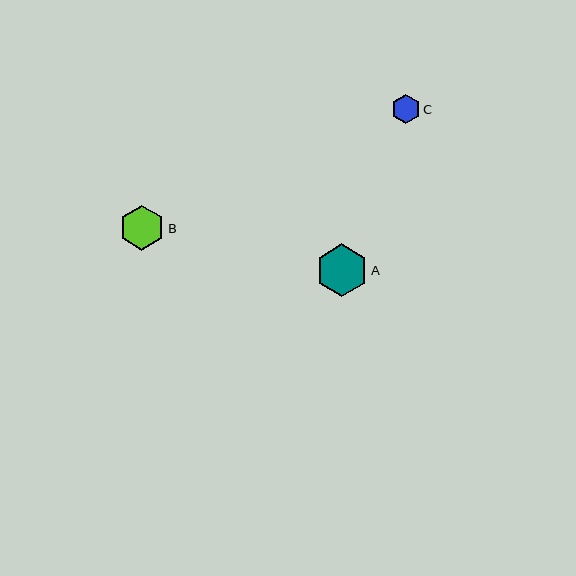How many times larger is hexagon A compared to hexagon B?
Hexagon A is approximately 1.2 times the size of hexagon B.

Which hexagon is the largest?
Hexagon A is the largest with a size of approximately 53 pixels.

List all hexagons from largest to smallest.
From largest to smallest: A, B, C.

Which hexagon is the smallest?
Hexagon C is the smallest with a size of approximately 29 pixels.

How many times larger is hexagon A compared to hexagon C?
Hexagon A is approximately 1.8 times the size of hexagon C.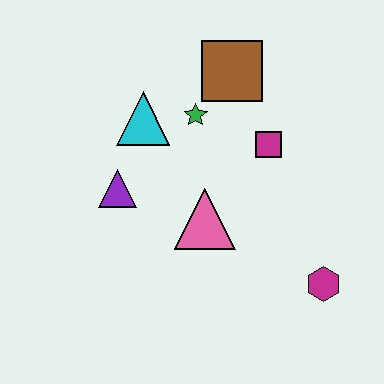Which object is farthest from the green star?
The magenta hexagon is farthest from the green star.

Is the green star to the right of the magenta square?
No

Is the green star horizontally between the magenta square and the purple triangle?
Yes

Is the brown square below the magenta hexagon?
No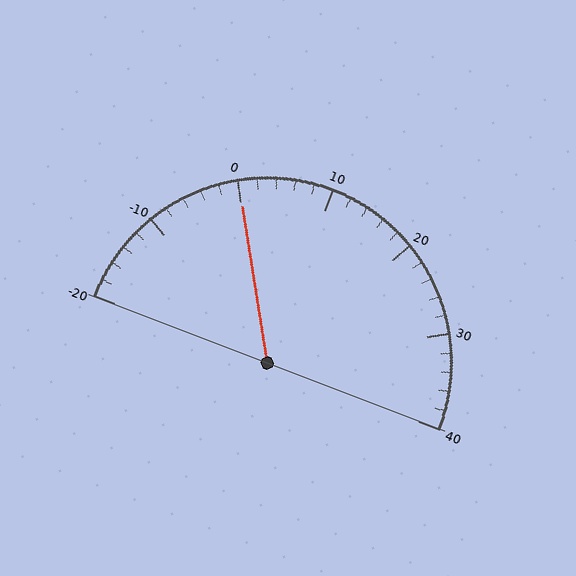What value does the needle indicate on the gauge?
The needle indicates approximately 0.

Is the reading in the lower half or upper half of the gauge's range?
The reading is in the lower half of the range (-20 to 40).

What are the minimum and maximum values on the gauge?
The gauge ranges from -20 to 40.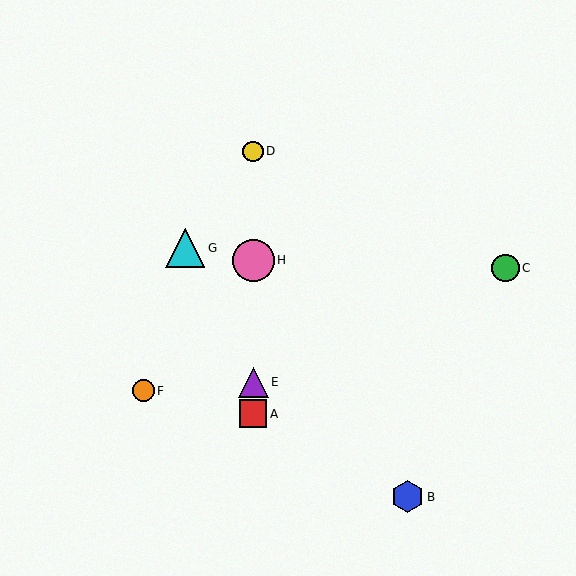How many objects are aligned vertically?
4 objects (A, D, E, H) are aligned vertically.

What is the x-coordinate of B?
Object B is at x≈408.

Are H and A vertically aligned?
Yes, both are at x≈253.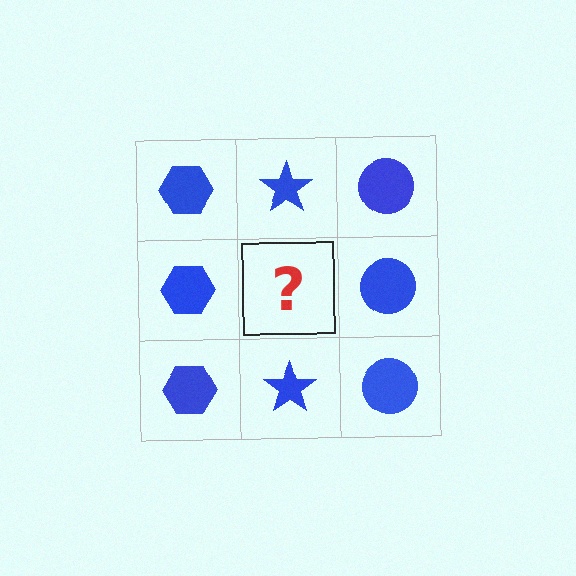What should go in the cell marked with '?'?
The missing cell should contain a blue star.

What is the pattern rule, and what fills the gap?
The rule is that each column has a consistent shape. The gap should be filled with a blue star.